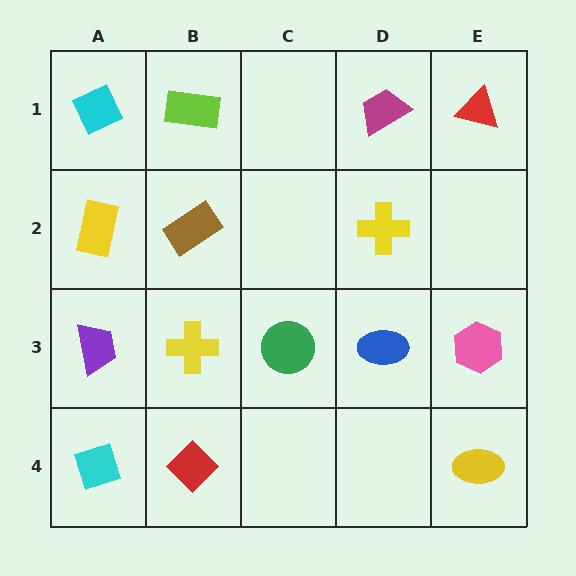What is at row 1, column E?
A red triangle.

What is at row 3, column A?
A purple trapezoid.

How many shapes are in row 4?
3 shapes.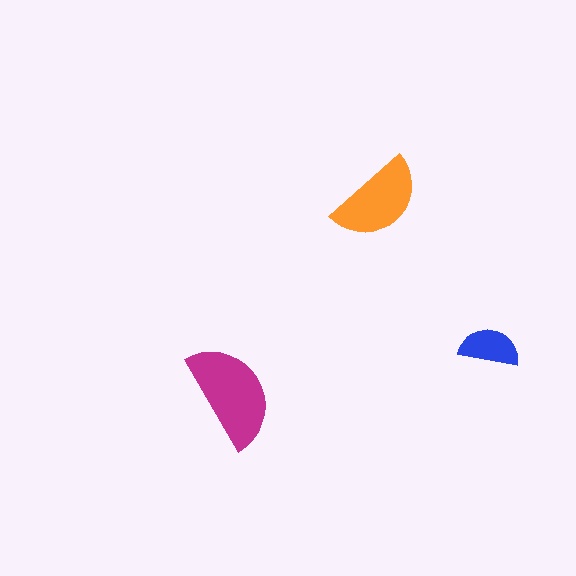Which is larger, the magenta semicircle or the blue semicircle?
The magenta one.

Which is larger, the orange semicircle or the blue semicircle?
The orange one.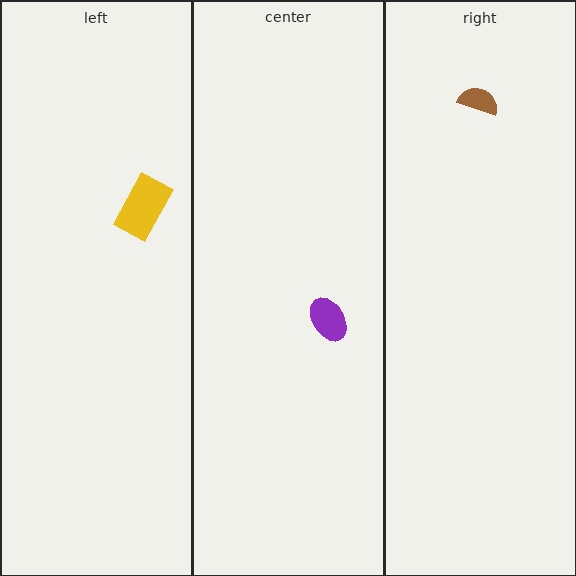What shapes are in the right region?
The brown semicircle.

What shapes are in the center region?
The purple ellipse.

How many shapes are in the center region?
1.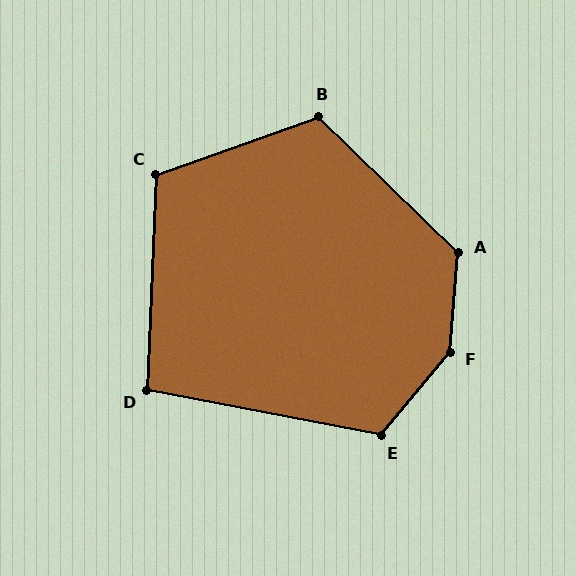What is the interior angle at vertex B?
Approximately 116 degrees (obtuse).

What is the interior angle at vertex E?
Approximately 119 degrees (obtuse).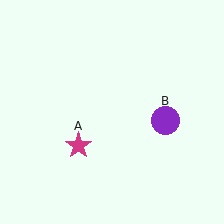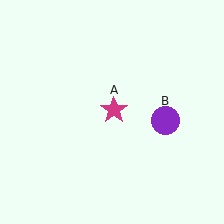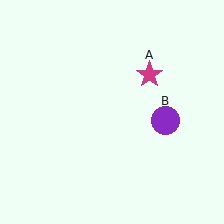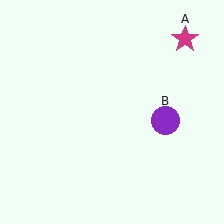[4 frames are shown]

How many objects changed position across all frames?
1 object changed position: magenta star (object A).